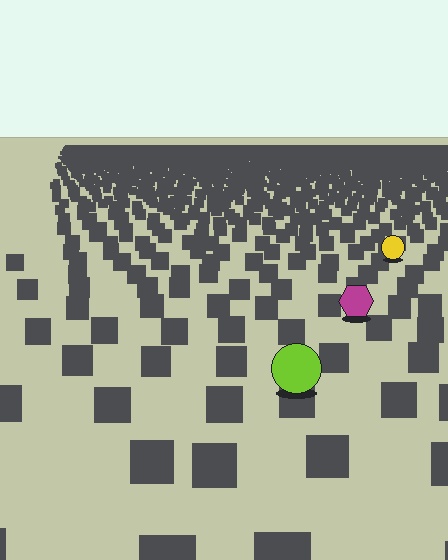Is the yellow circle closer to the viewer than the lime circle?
No. The lime circle is closer — you can tell from the texture gradient: the ground texture is coarser near it.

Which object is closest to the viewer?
The lime circle is closest. The texture marks near it are larger and more spread out.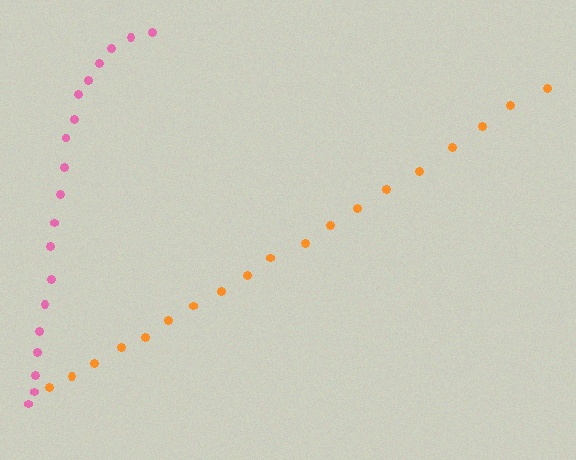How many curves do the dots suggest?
There are 2 distinct paths.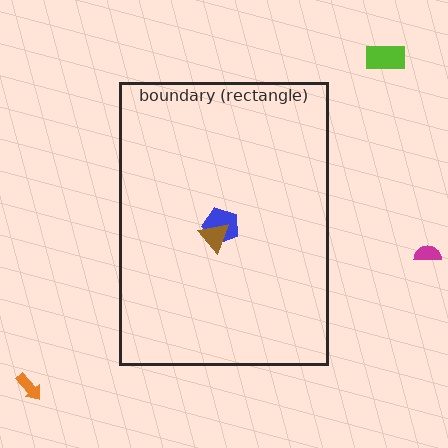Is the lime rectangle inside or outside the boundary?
Outside.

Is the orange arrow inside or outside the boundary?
Outside.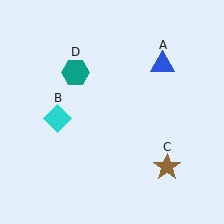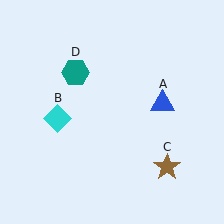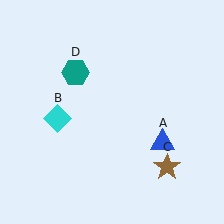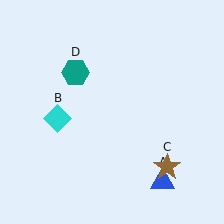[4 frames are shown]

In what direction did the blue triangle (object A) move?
The blue triangle (object A) moved down.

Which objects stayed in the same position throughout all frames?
Cyan diamond (object B) and brown star (object C) and teal hexagon (object D) remained stationary.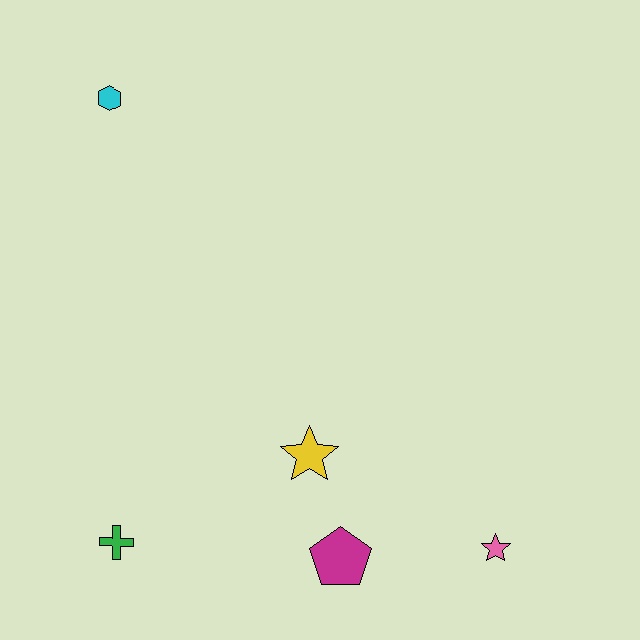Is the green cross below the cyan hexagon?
Yes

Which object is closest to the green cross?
The yellow star is closest to the green cross.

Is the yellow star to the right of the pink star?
No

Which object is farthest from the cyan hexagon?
The pink star is farthest from the cyan hexagon.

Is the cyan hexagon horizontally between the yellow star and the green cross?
No